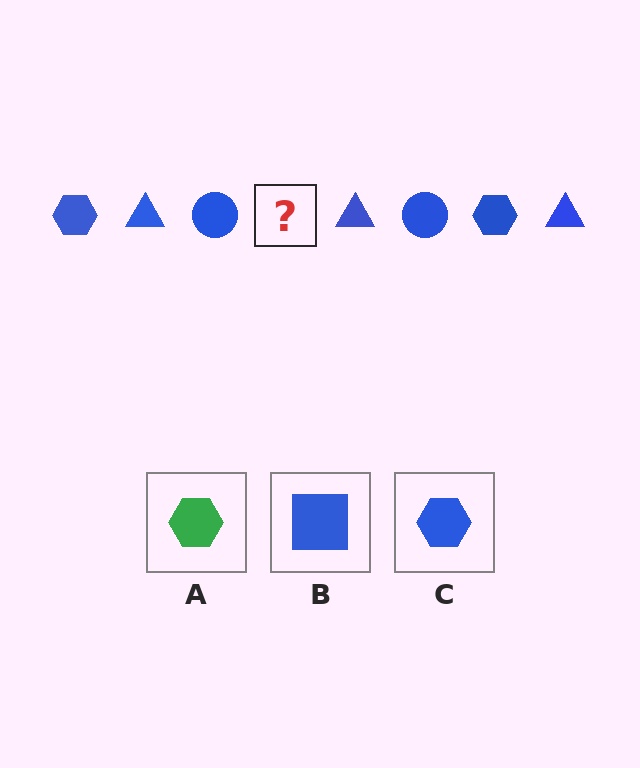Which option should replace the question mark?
Option C.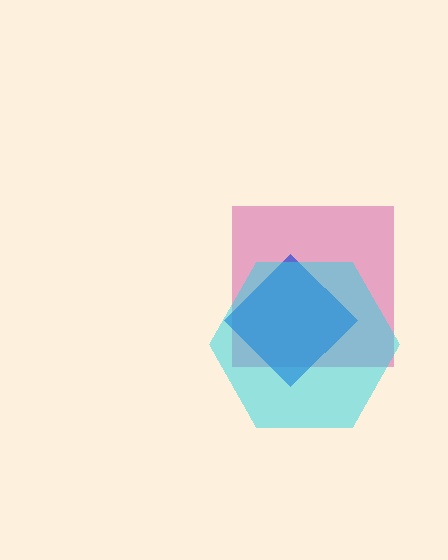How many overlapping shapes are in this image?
There are 3 overlapping shapes in the image.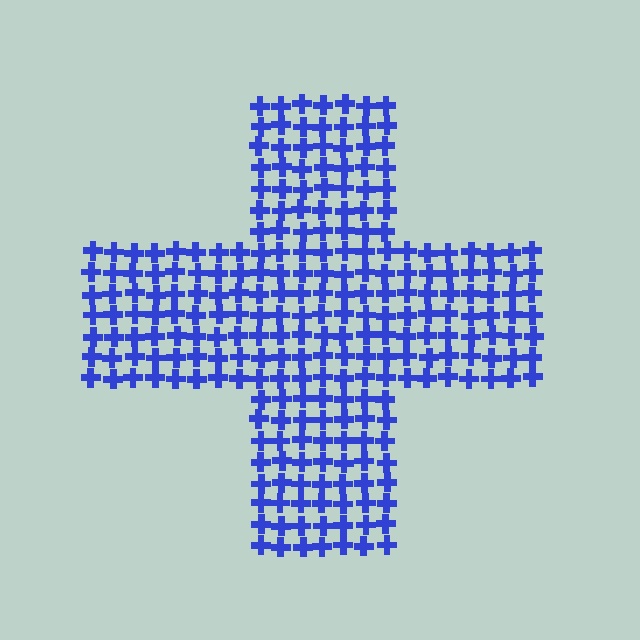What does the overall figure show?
The overall figure shows a cross.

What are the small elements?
The small elements are crosses.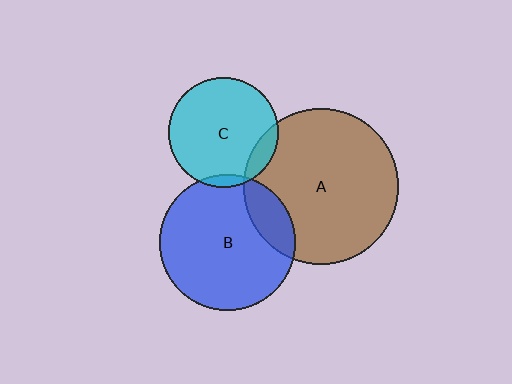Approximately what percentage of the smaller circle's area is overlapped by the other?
Approximately 10%.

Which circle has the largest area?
Circle A (brown).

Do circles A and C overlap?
Yes.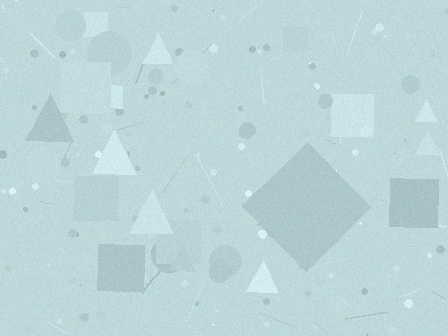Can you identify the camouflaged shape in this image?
The camouflaged shape is a diamond.